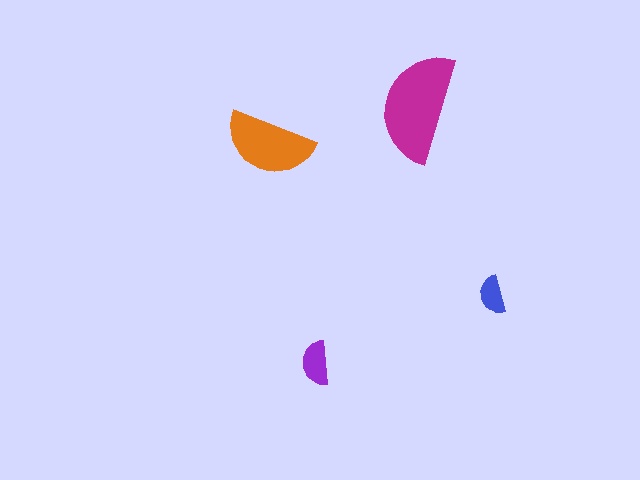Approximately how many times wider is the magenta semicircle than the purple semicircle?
About 2.5 times wider.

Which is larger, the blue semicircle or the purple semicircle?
The purple one.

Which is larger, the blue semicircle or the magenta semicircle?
The magenta one.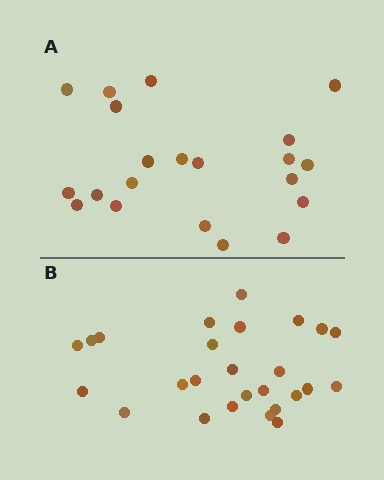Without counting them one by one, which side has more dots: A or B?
Region B (the bottom region) has more dots.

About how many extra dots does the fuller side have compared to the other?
Region B has about 5 more dots than region A.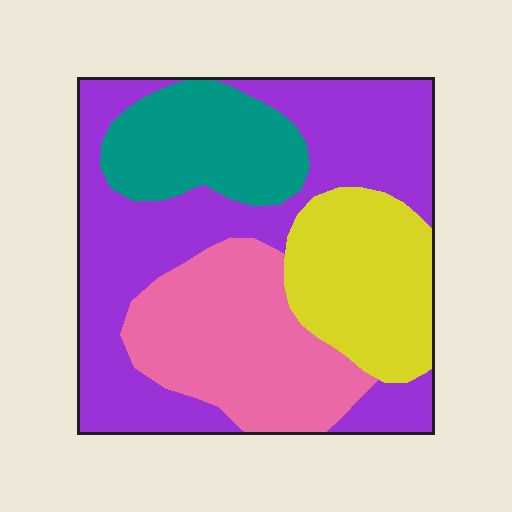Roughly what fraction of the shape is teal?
Teal covers 16% of the shape.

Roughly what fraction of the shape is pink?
Pink covers 23% of the shape.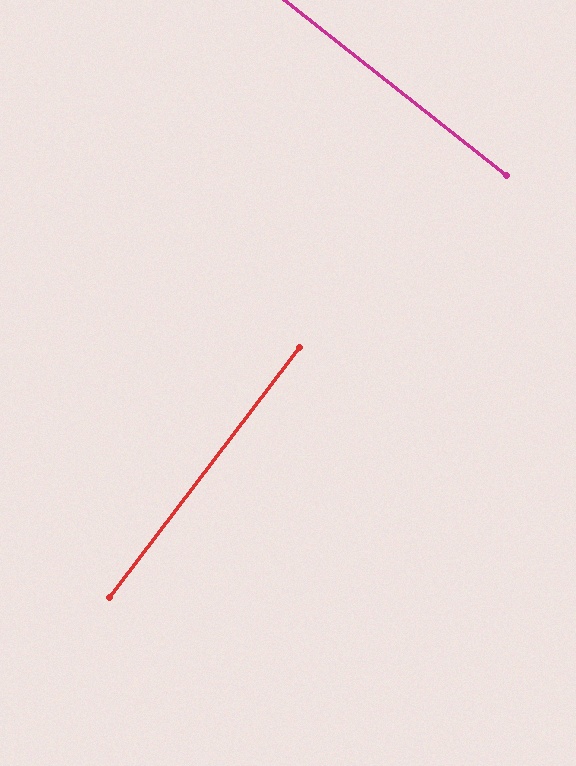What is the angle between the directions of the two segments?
Approximately 89 degrees.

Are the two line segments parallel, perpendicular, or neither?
Perpendicular — they meet at approximately 89°.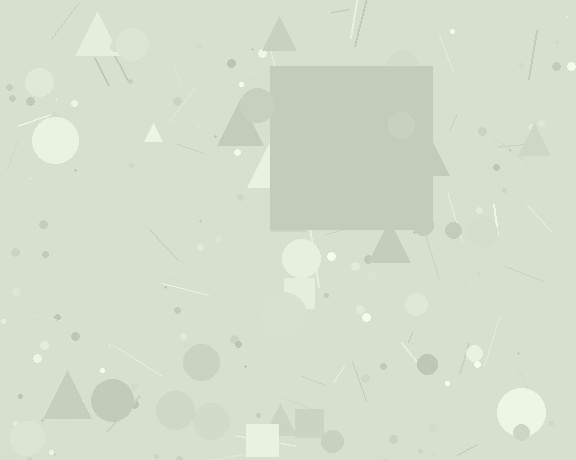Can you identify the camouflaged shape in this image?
The camouflaged shape is a square.